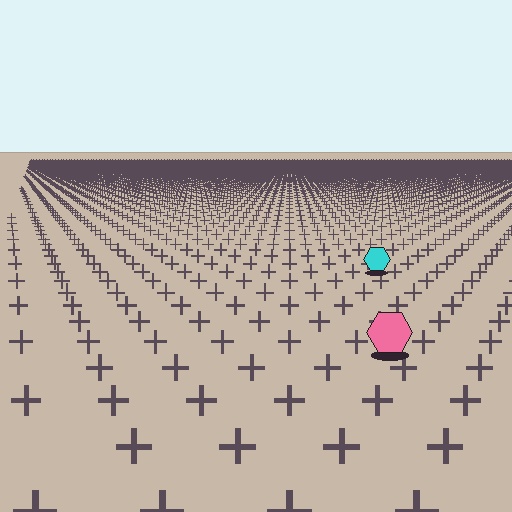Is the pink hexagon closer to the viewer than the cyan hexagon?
Yes. The pink hexagon is closer — you can tell from the texture gradient: the ground texture is coarser near it.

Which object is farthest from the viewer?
The cyan hexagon is farthest from the viewer. It appears smaller and the ground texture around it is denser.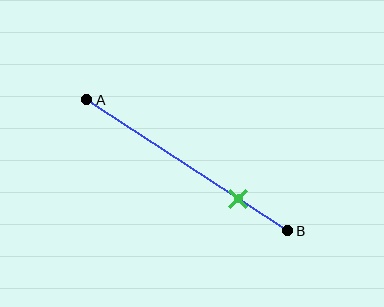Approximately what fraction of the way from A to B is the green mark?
The green mark is approximately 75% of the way from A to B.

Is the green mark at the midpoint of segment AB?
No, the mark is at about 75% from A, not at the 50% midpoint.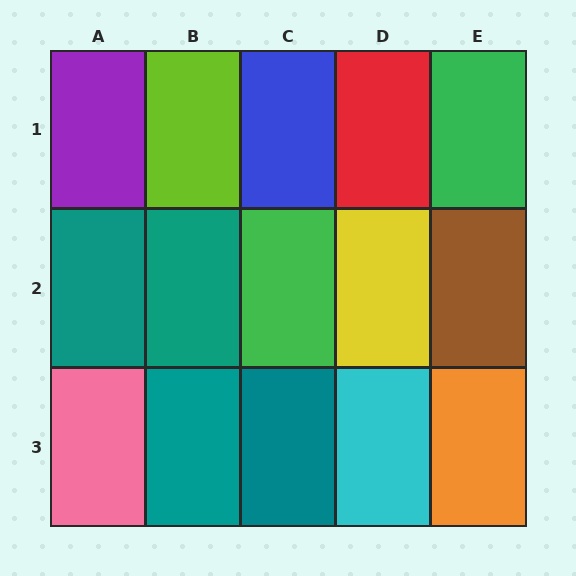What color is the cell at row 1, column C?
Blue.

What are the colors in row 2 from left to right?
Teal, teal, green, yellow, brown.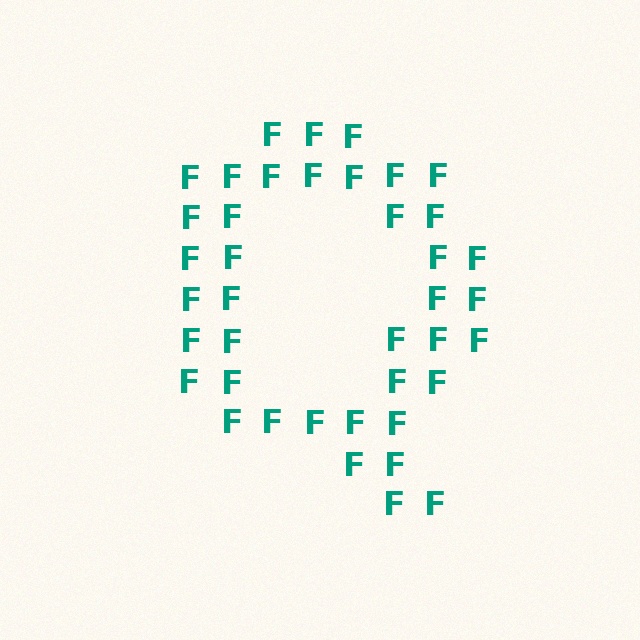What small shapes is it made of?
It is made of small letter F's.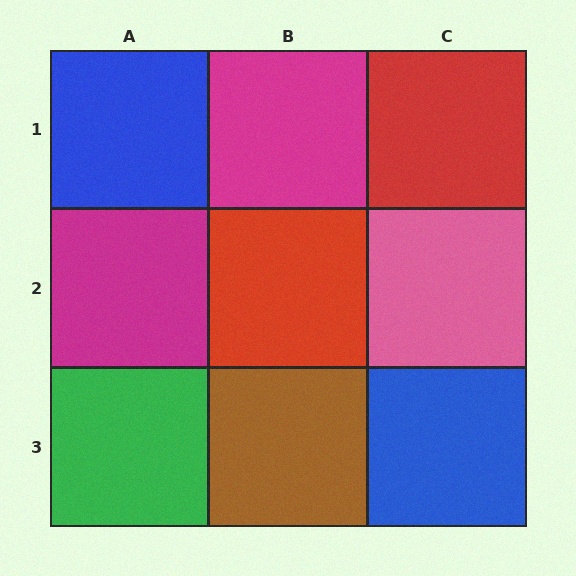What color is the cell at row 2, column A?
Magenta.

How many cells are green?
1 cell is green.